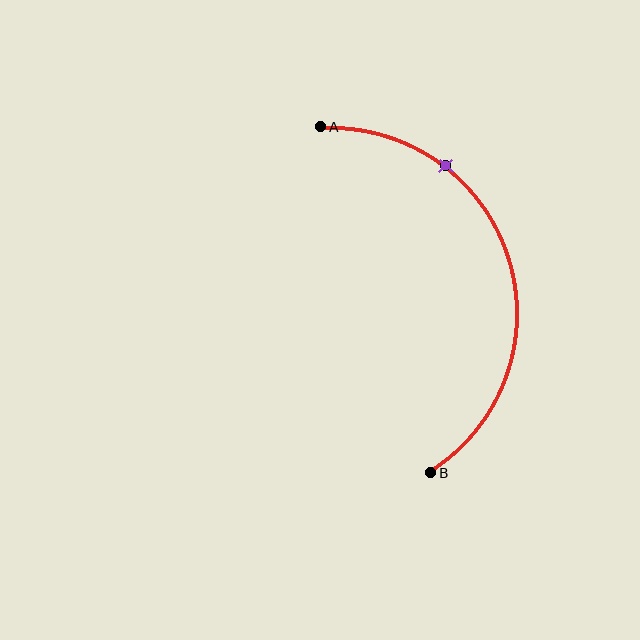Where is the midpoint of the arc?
The arc midpoint is the point on the curve farthest from the straight line joining A and B. It sits to the right of that line.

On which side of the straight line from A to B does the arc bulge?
The arc bulges to the right of the straight line connecting A and B.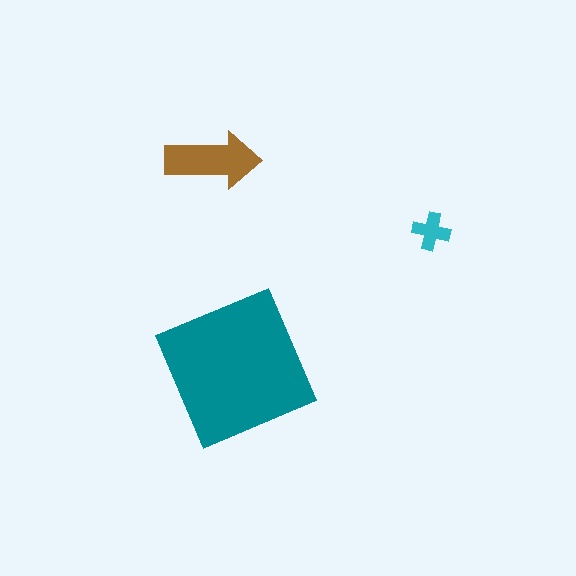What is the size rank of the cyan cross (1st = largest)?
3rd.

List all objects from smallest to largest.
The cyan cross, the brown arrow, the teal square.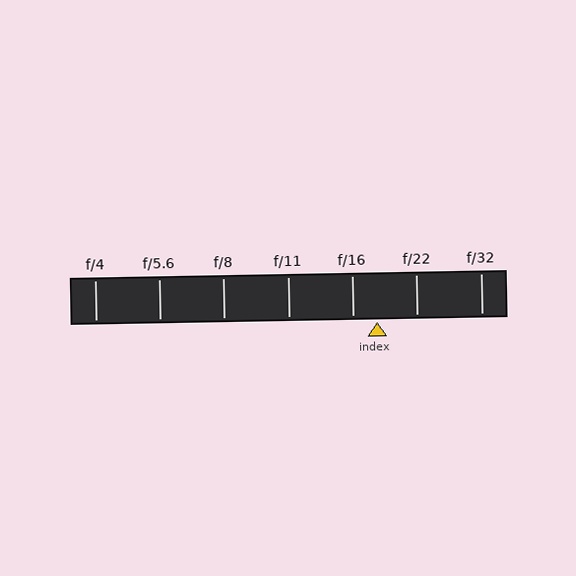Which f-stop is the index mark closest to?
The index mark is closest to f/16.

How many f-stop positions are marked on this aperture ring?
There are 7 f-stop positions marked.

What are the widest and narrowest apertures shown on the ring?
The widest aperture shown is f/4 and the narrowest is f/32.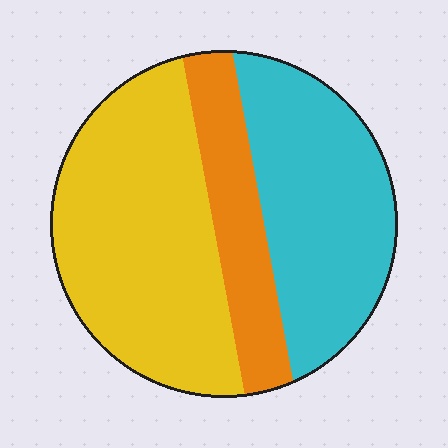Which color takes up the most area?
Yellow, at roughly 45%.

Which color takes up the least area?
Orange, at roughly 20%.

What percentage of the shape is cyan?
Cyan covers about 35% of the shape.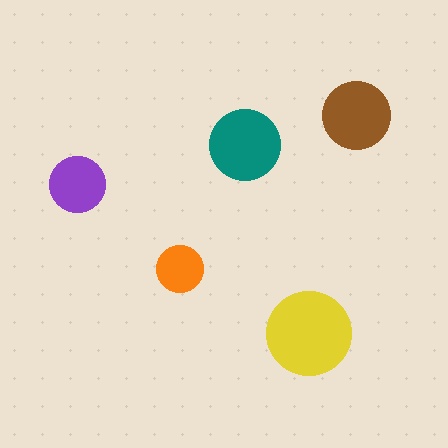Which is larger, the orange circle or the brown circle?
The brown one.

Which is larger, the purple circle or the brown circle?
The brown one.